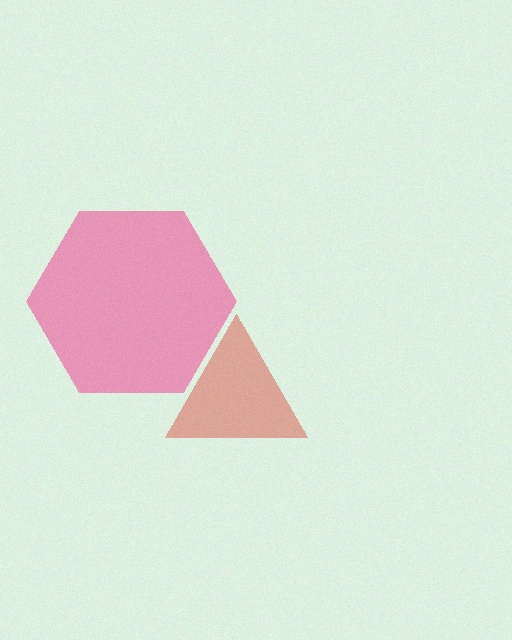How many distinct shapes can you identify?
There are 2 distinct shapes: a pink hexagon, a red triangle.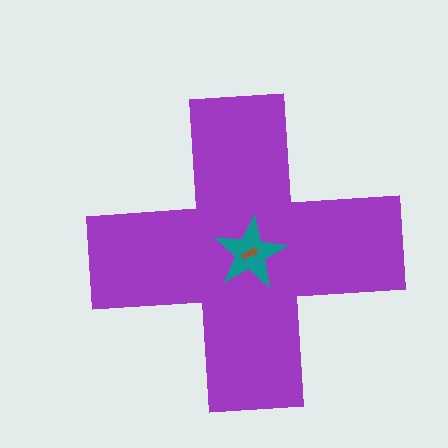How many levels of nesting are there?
3.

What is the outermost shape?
The purple cross.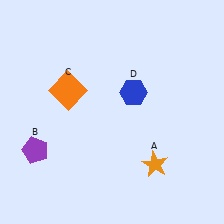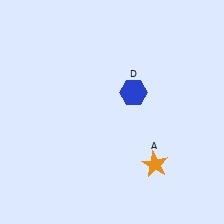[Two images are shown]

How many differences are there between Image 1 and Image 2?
There are 2 differences between the two images.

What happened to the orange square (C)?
The orange square (C) was removed in Image 2. It was in the top-left area of Image 1.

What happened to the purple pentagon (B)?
The purple pentagon (B) was removed in Image 2. It was in the bottom-left area of Image 1.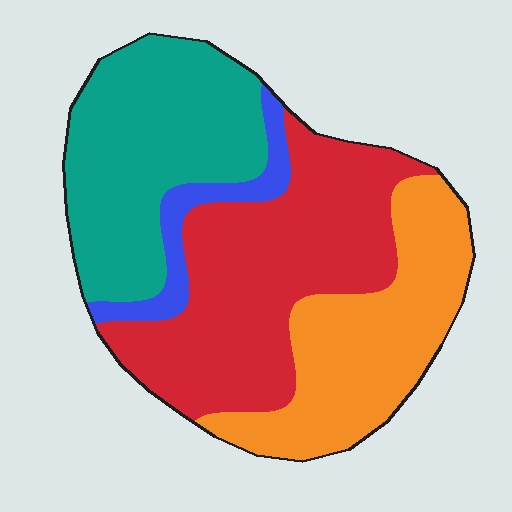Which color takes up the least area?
Blue, at roughly 5%.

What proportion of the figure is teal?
Teal covers about 30% of the figure.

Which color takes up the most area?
Red, at roughly 35%.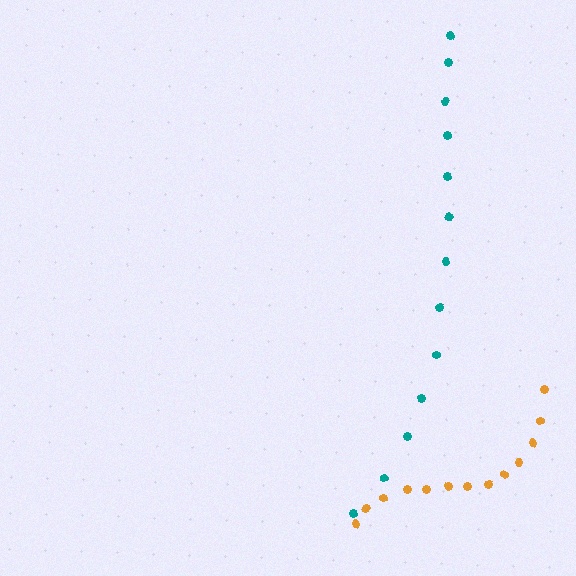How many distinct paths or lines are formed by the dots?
There are 2 distinct paths.